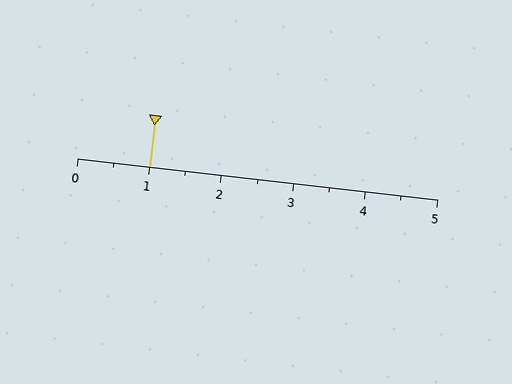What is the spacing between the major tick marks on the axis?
The major ticks are spaced 1 apart.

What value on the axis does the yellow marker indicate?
The marker indicates approximately 1.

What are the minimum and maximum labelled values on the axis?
The axis runs from 0 to 5.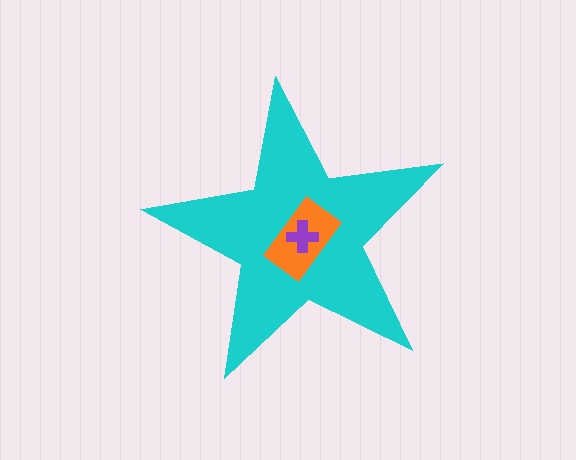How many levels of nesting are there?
3.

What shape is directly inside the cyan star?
The orange rectangle.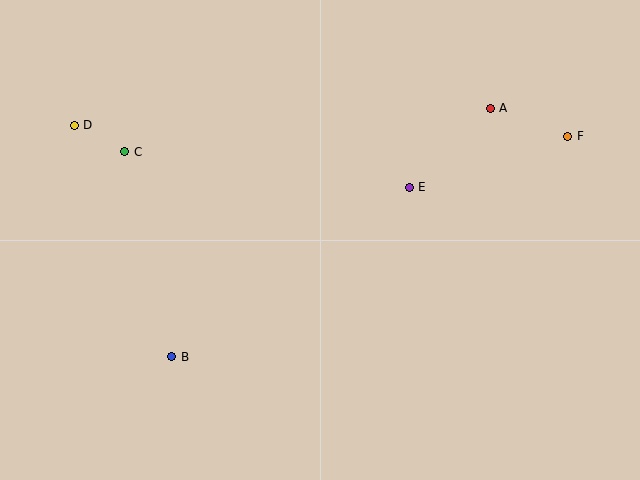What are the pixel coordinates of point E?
Point E is at (409, 187).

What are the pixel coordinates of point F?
Point F is at (568, 136).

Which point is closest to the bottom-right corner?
Point F is closest to the bottom-right corner.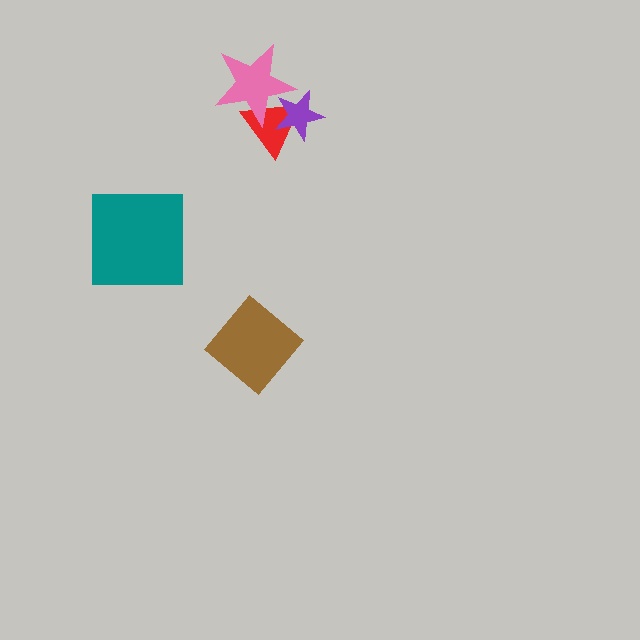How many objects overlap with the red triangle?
2 objects overlap with the red triangle.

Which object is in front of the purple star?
The pink star is in front of the purple star.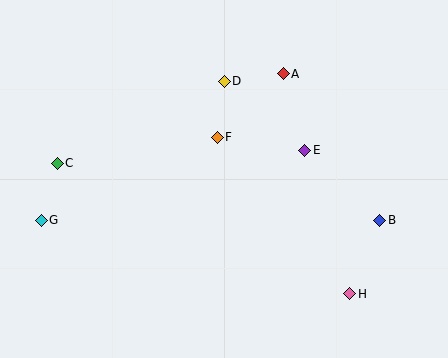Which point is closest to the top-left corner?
Point C is closest to the top-left corner.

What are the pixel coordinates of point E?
Point E is at (305, 150).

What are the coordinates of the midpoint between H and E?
The midpoint between H and E is at (327, 222).